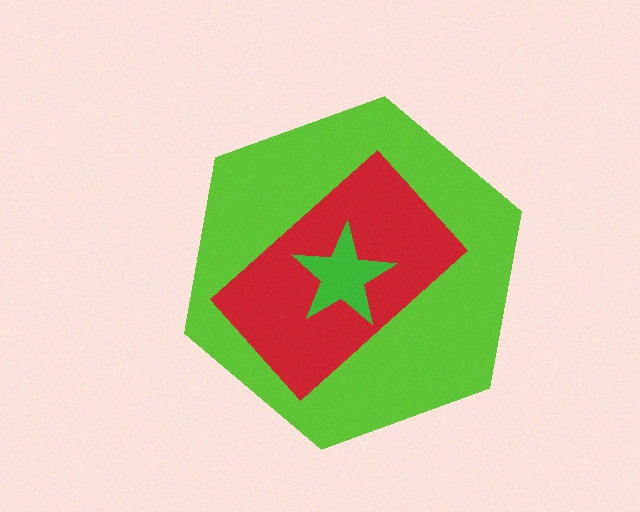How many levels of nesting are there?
3.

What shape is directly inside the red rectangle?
The green star.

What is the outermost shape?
The lime hexagon.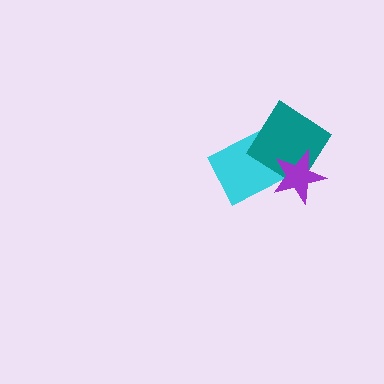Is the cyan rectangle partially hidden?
Yes, it is partially covered by another shape.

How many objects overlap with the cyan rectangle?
2 objects overlap with the cyan rectangle.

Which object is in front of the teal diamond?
The purple star is in front of the teal diamond.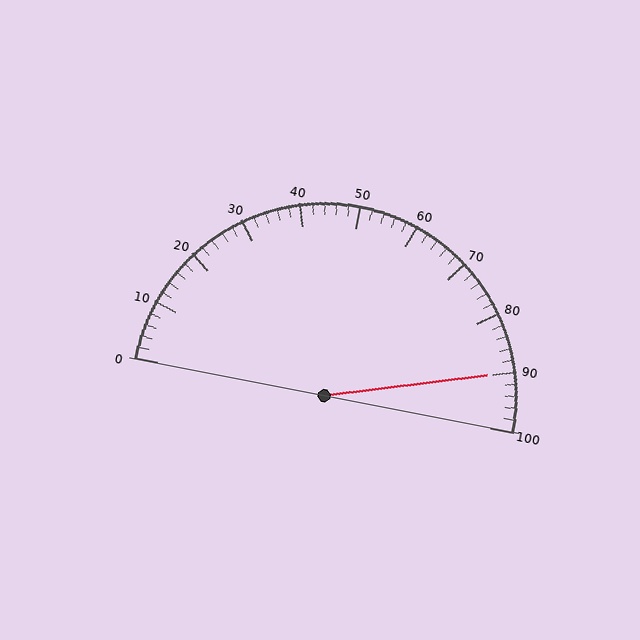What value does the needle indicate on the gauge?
The needle indicates approximately 90.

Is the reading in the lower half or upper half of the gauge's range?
The reading is in the upper half of the range (0 to 100).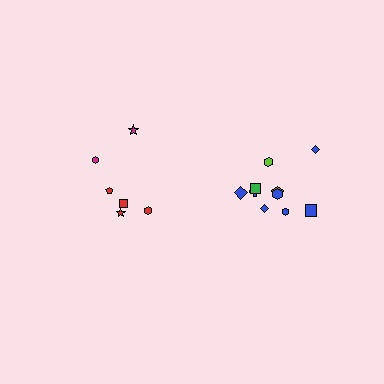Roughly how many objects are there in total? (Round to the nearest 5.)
Roughly 15 objects in total.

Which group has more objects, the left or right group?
The right group.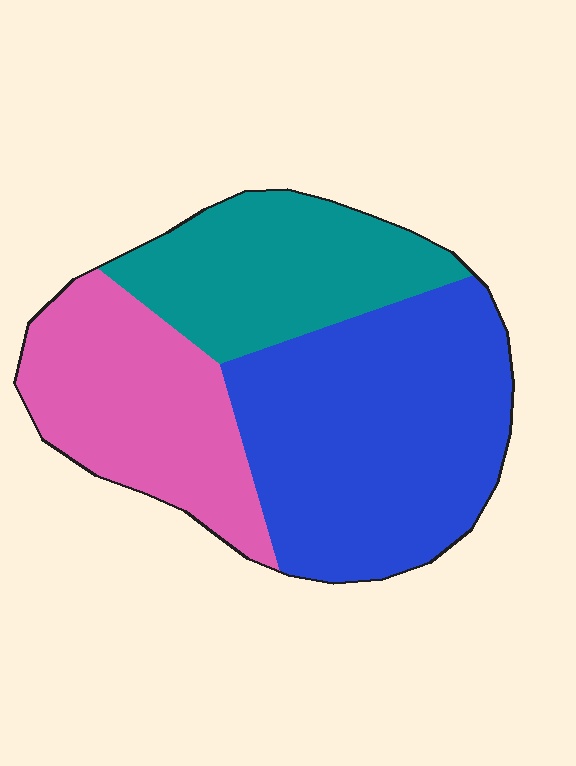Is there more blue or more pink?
Blue.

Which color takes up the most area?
Blue, at roughly 45%.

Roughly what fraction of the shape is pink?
Pink covers 28% of the shape.